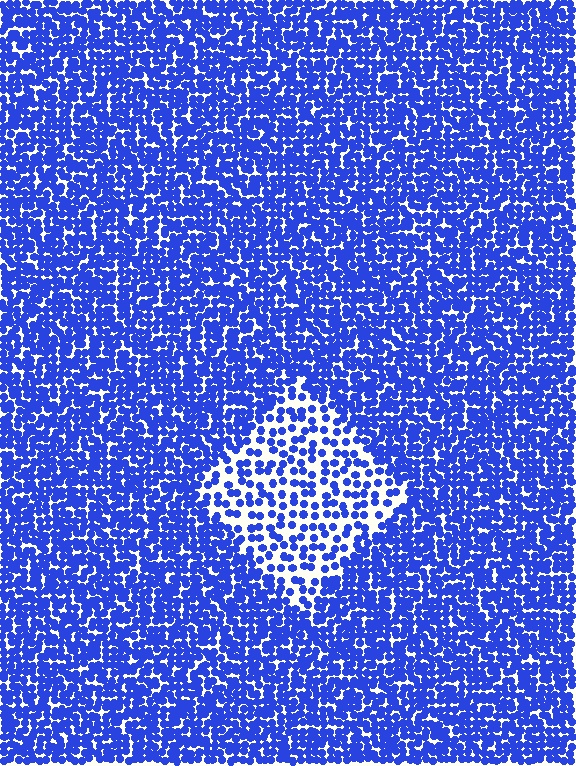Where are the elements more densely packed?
The elements are more densely packed outside the diamond boundary.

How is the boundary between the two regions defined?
The boundary is defined by a change in element density (approximately 2.1x ratio). All elements are the same color, size, and shape.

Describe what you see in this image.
The image contains small blue elements arranged at two different densities. A diamond-shaped region is visible where the elements are less densely packed than the surrounding area.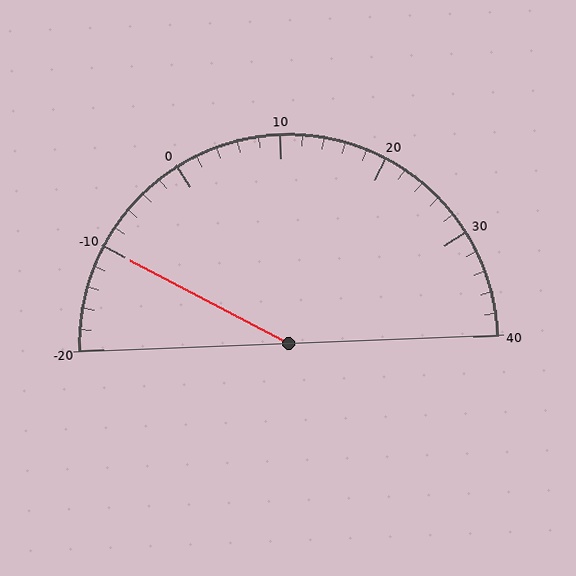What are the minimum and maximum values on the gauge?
The gauge ranges from -20 to 40.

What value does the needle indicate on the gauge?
The needle indicates approximately -10.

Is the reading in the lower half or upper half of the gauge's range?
The reading is in the lower half of the range (-20 to 40).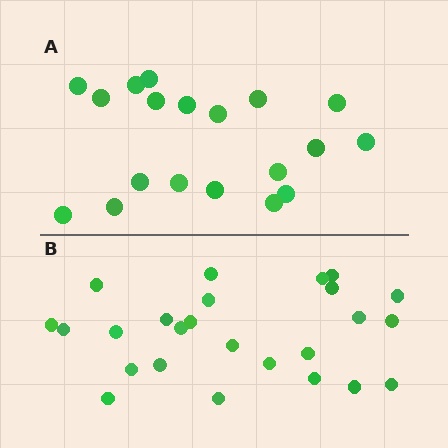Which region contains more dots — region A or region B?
Region B (the bottom region) has more dots.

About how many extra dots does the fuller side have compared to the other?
Region B has about 6 more dots than region A.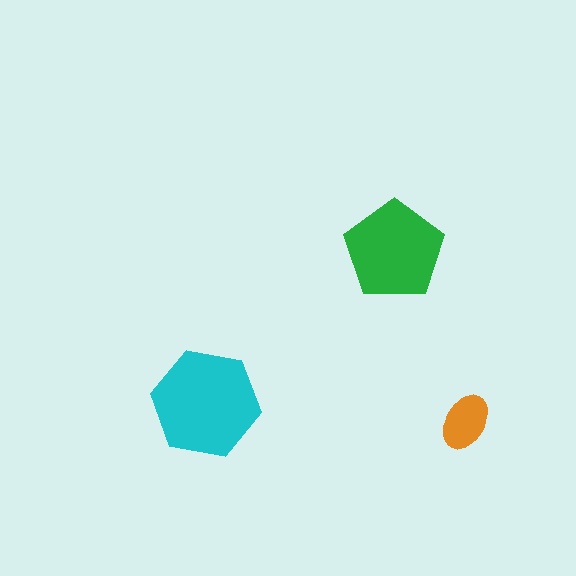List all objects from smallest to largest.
The orange ellipse, the green pentagon, the cyan hexagon.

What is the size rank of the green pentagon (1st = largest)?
2nd.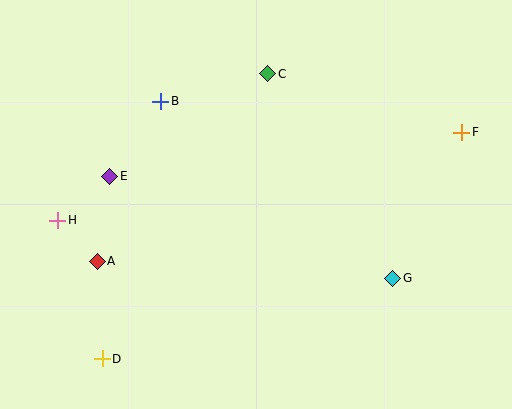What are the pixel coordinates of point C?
Point C is at (268, 74).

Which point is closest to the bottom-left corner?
Point D is closest to the bottom-left corner.